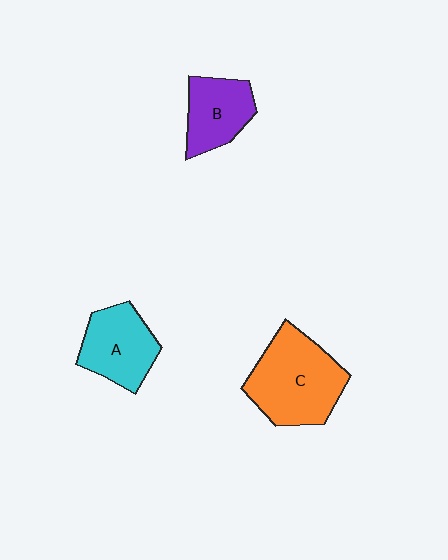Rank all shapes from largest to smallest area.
From largest to smallest: C (orange), A (cyan), B (purple).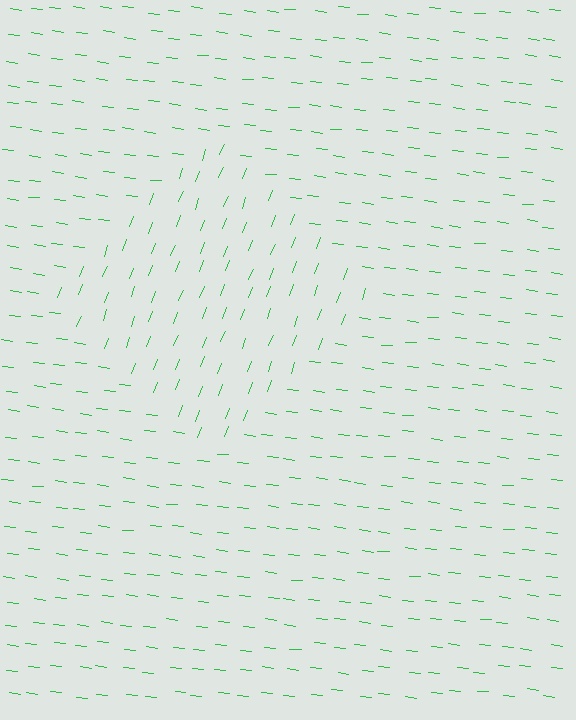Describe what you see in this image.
The image is filled with small green line segments. A diamond region in the image has lines oriented differently from the surrounding lines, creating a visible texture boundary.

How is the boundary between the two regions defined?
The boundary is defined purely by a change in line orientation (approximately 75 degrees difference). All lines are the same color and thickness.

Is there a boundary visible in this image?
Yes, there is a texture boundary formed by a change in line orientation.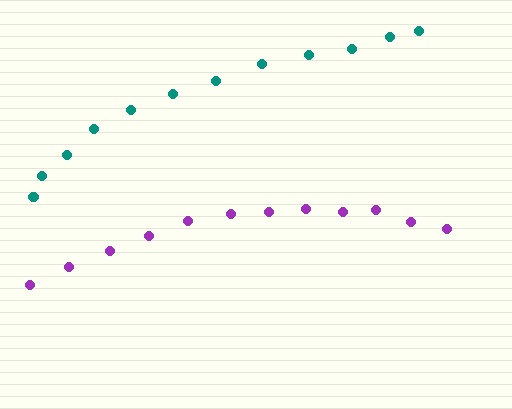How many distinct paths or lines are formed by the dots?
There are 2 distinct paths.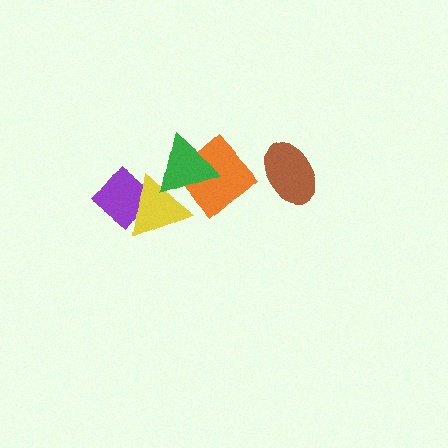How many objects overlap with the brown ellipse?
0 objects overlap with the brown ellipse.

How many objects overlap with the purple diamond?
1 object overlaps with the purple diamond.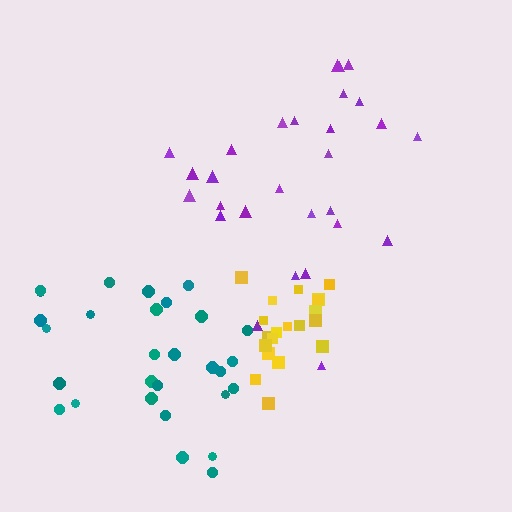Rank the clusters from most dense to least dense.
yellow, teal, purple.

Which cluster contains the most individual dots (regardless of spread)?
Teal (30).